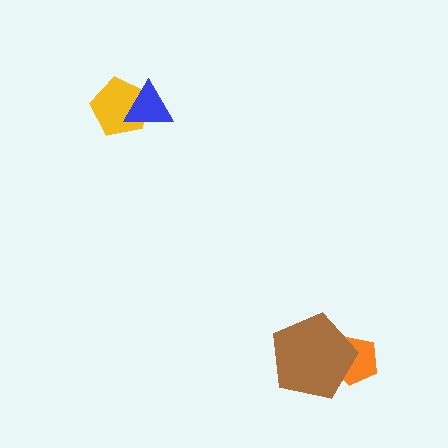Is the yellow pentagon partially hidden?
Yes, it is partially covered by another shape.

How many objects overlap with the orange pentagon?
1 object overlaps with the orange pentagon.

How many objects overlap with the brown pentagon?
1 object overlaps with the brown pentagon.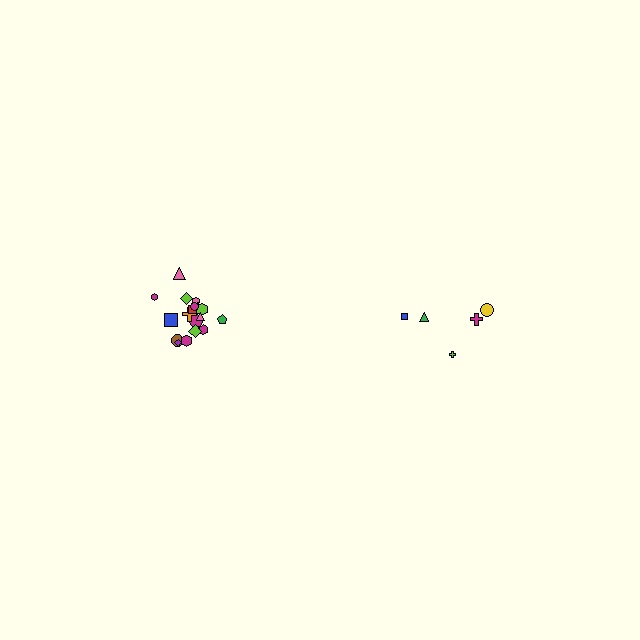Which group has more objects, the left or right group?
The left group.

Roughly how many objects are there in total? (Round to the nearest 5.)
Roughly 25 objects in total.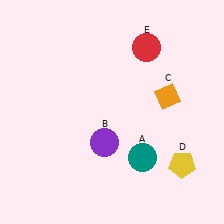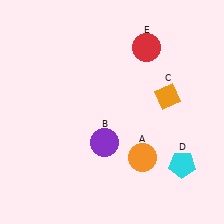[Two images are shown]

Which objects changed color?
A changed from teal to orange. D changed from yellow to cyan.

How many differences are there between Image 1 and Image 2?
There are 2 differences between the two images.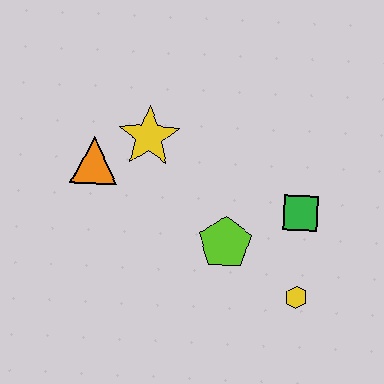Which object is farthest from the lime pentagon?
The orange triangle is farthest from the lime pentagon.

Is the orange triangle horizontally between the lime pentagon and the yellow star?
No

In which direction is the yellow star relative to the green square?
The yellow star is to the left of the green square.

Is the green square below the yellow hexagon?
No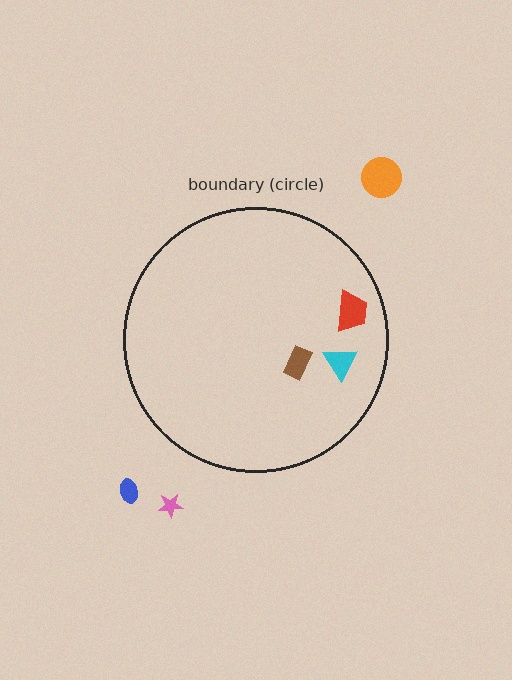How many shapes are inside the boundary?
3 inside, 3 outside.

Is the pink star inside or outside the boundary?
Outside.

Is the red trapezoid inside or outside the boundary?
Inside.